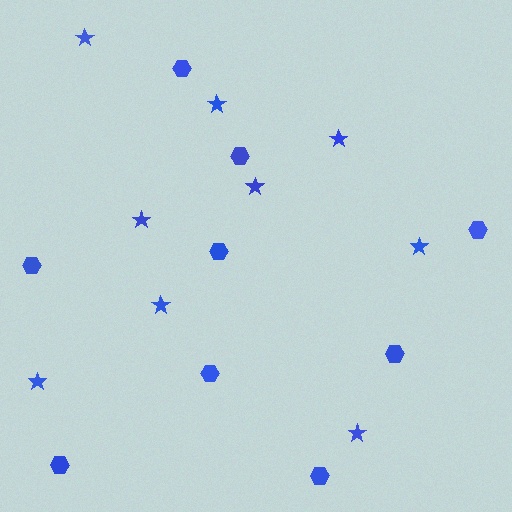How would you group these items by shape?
There are 2 groups: one group of hexagons (9) and one group of stars (9).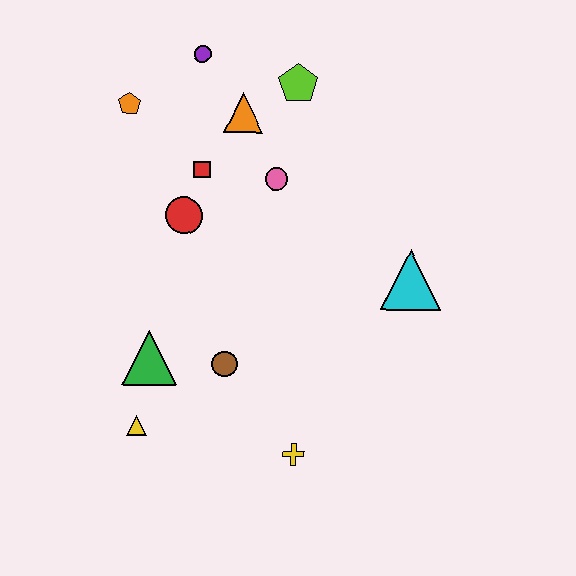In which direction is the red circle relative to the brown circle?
The red circle is above the brown circle.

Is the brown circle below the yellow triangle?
No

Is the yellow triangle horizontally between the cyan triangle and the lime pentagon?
No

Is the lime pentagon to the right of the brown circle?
Yes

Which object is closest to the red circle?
The red square is closest to the red circle.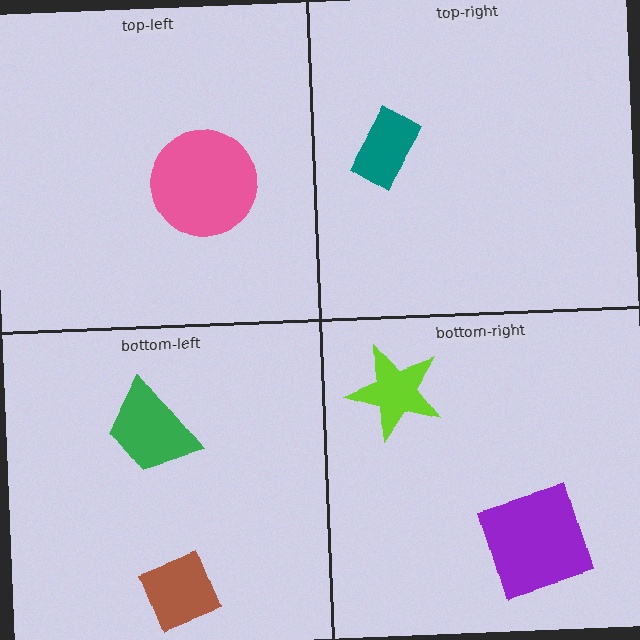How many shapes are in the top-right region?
1.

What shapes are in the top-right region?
The teal rectangle.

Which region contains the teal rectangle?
The top-right region.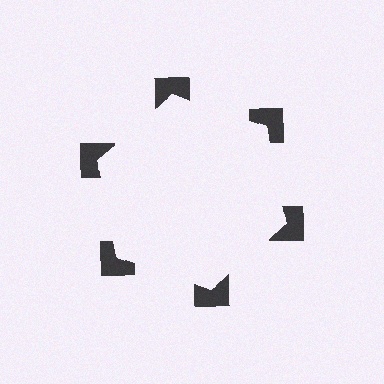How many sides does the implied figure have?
6 sides.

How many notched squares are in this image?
There are 6 — one at each vertex of the illusory hexagon.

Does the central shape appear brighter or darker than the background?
It typically appears slightly brighter than the background, even though no actual brightness change is drawn.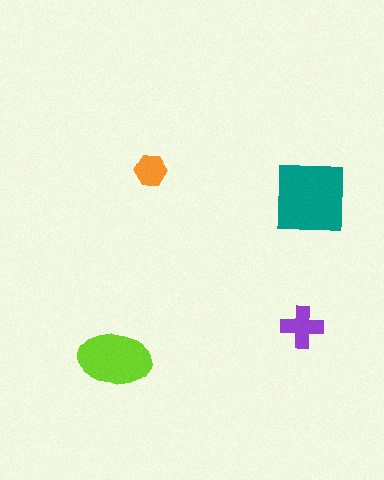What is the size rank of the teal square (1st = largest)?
1st.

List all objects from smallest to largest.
The orange hexagon, the purple cross, the lime ellipse, the teal square.